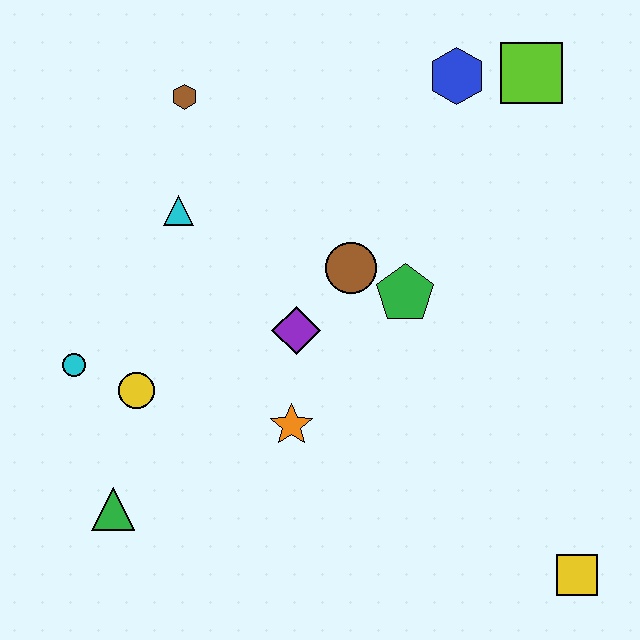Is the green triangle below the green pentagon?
Yes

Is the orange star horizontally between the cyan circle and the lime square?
Yes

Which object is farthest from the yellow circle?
The lime square is farthest from the yellow circle.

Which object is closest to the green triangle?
The yellow circle is closest to the green triangle.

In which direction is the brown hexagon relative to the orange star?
The brown hexagon is above the orange star.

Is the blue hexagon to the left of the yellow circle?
No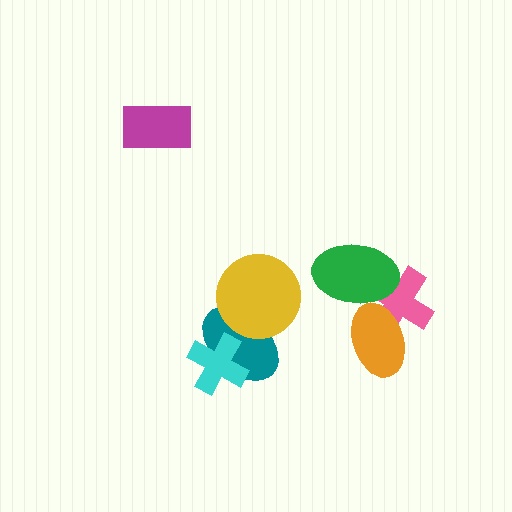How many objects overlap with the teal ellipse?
2 objects overlap with the teal ellipse.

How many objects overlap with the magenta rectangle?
0 objects overlap with the magenta rectangle.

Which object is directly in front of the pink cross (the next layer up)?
The green ellipse is directly in front of the pink cross.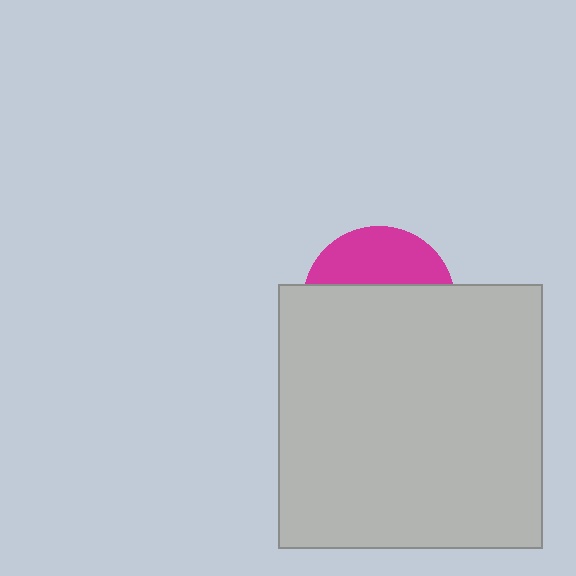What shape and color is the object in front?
The object in front is a light gray square.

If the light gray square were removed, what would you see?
You would see the complete magenta circle.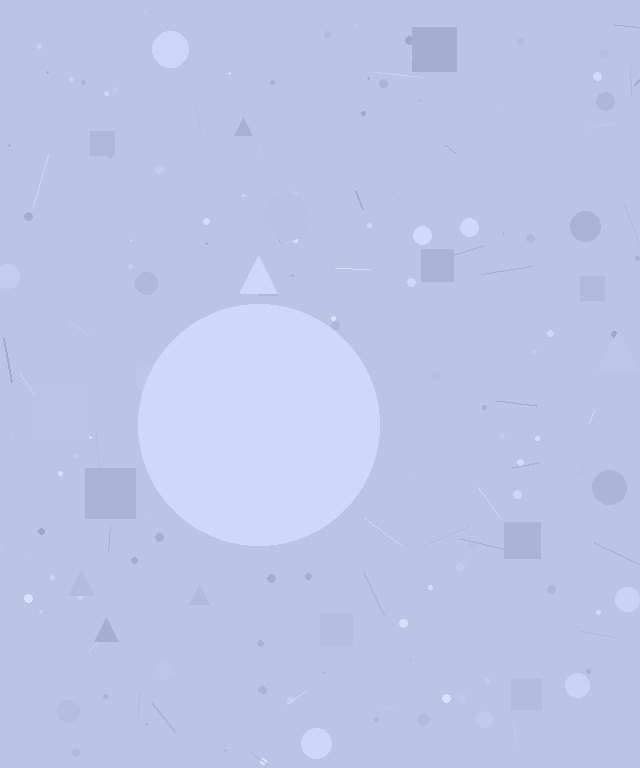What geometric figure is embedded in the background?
A circle is embedded in the background.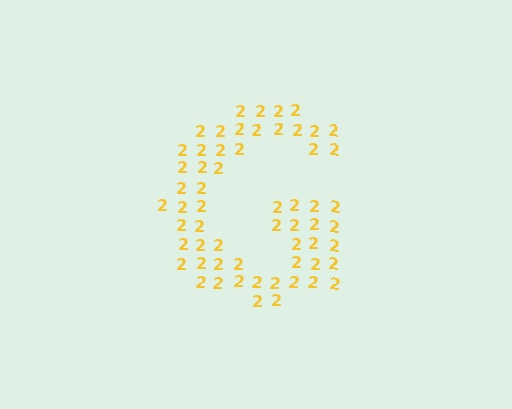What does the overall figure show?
The overall figure shows the letter G.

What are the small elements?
The small elements are digit 2's.